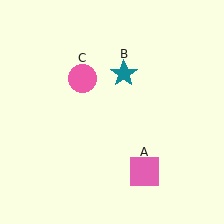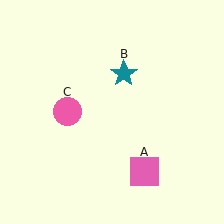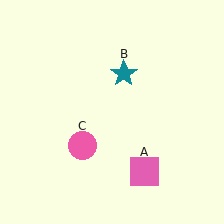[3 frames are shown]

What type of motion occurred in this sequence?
The pink circle (object C) rotated counterclockwise around the center of the scene.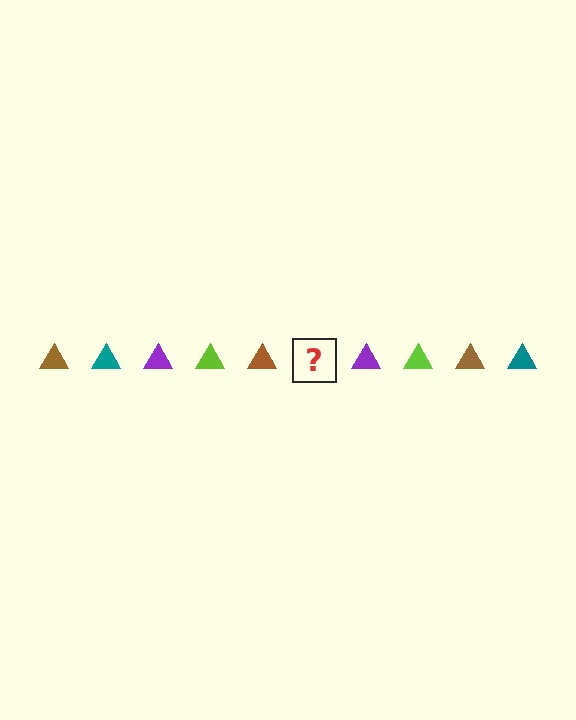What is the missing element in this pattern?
The missing element is a teal triangle.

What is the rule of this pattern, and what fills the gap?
The rule is that the pattern cycles through brown, teal, purple, lime triangles. The gap should be filled with a teal triangle.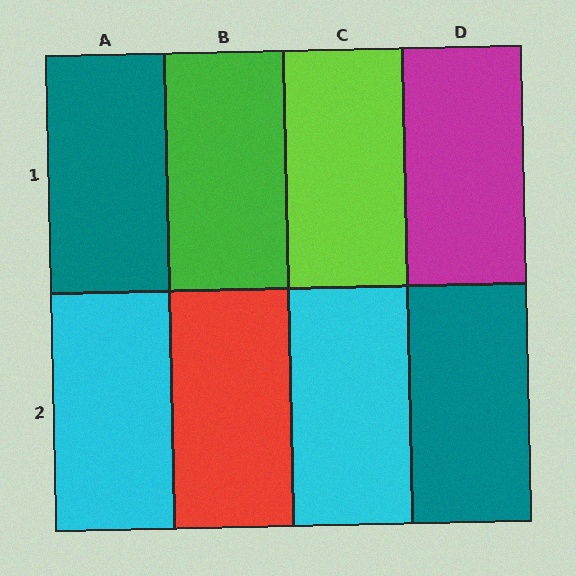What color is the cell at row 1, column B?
Green.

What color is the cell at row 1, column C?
Lime.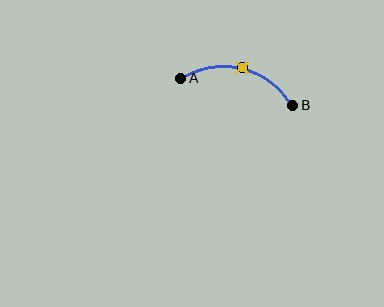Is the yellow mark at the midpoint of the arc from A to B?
Yes. The yellow mark lies on the arc at equal arc-length from both A and B — it is the arc midpoint.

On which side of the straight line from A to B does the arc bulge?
The arc bulges above the straight line connecting A and B.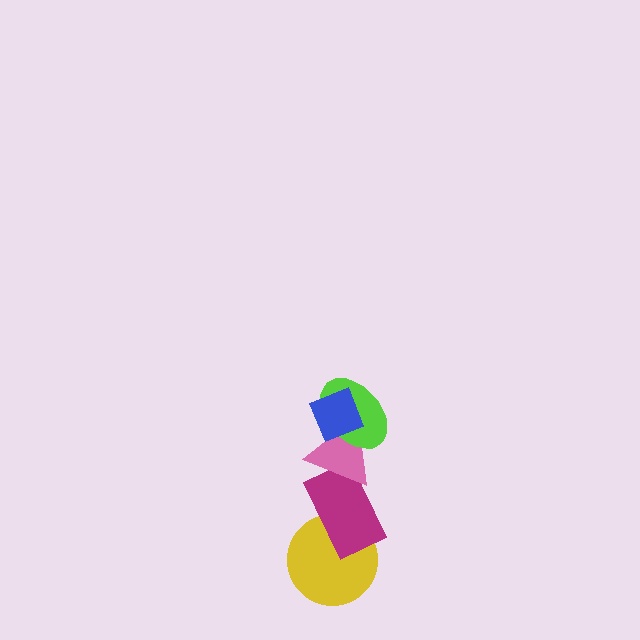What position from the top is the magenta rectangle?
The magenta rectangle is 4th from the top.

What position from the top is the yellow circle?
The yellow circle is 5th from the top.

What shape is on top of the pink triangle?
The lime ellipse is on top of the pink triangle.